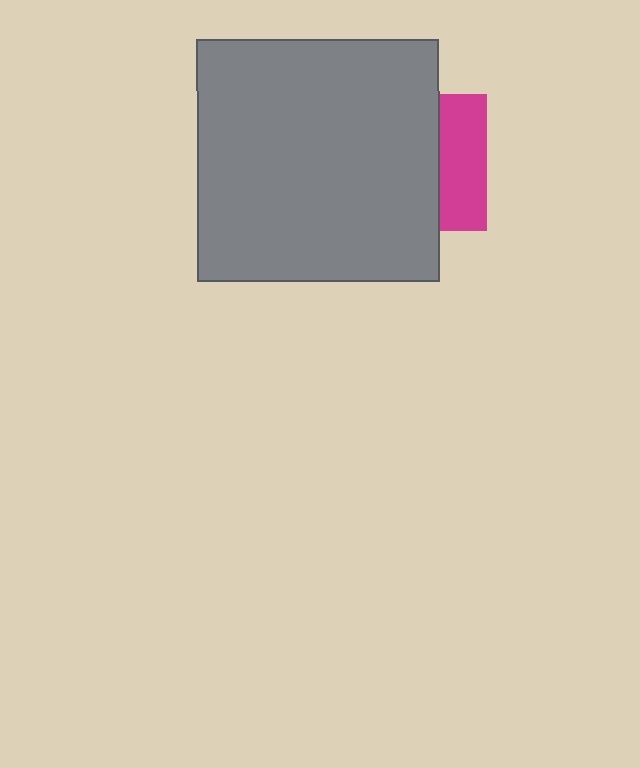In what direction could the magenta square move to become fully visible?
The magenta square could move right. That would shift it out from behind the gray square entirely.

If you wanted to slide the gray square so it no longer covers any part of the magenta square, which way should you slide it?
Slide it left — that is the most direct way to separate the two shapes.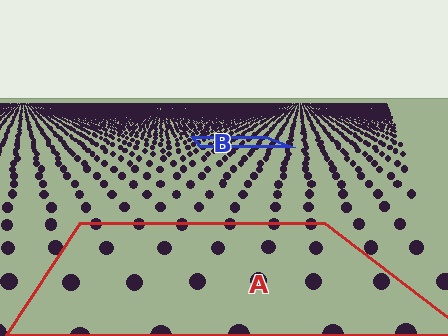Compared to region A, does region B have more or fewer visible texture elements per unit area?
Region B has more texture elements per unit area — they are packed more densely because it is farther away.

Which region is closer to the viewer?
Region A is closer. The texture elements there are larger and more spread out.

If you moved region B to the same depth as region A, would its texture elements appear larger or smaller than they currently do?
They would appear larger. At a closer depth, the same texture elements are projected at a bigger on-screen size.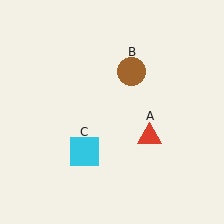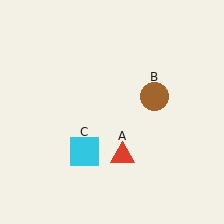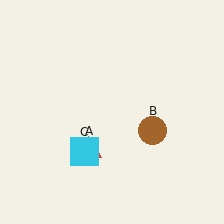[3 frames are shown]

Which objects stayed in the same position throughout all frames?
Cyan square (object C) remained stationary.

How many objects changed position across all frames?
2 objects changed position: red triangle (object A), brown circle (object B).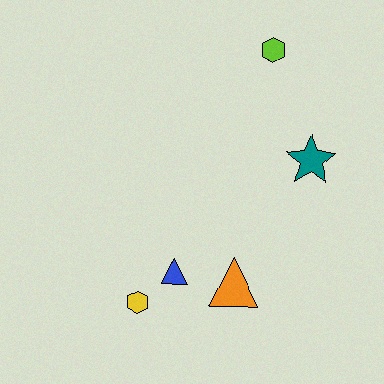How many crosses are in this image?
There are no crosses.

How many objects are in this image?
There are 5 objects.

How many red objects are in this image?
There are no red objects.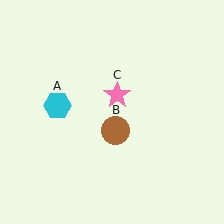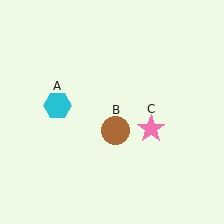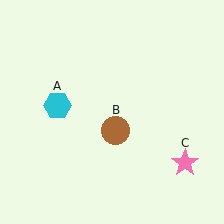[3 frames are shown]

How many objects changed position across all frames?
1 object changed position: pink star (object C).